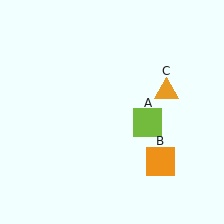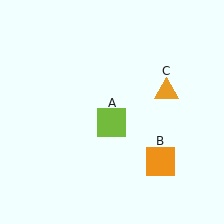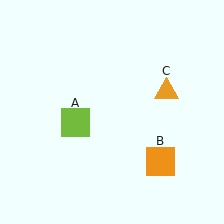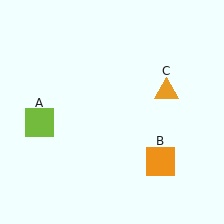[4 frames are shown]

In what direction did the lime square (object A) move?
The lime square (object A) moved left.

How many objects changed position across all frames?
1 object changed position: lime square (object A).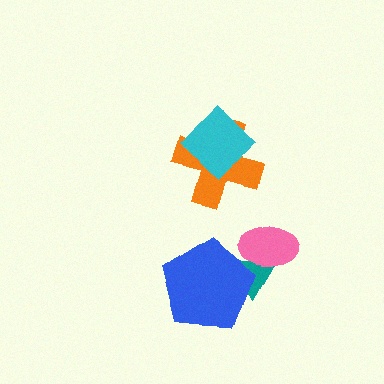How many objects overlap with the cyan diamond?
1 object overlaps with the cyan diamond.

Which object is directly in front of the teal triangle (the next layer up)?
The pink ellipse is directly in front of the teal triangle.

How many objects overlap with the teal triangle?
2 objects overlap with the teal triangle.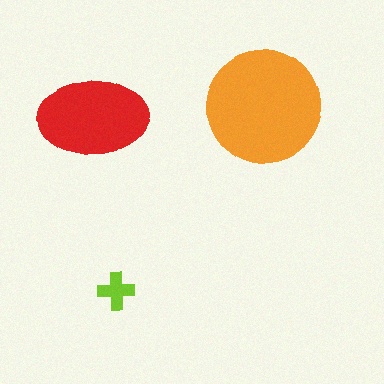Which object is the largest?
The orange circle.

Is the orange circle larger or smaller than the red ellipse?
Larger.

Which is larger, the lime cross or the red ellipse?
The red ellipse.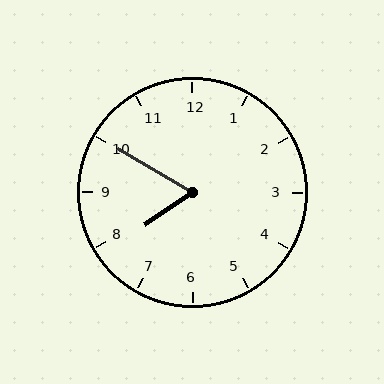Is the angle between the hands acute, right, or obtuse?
It is acute.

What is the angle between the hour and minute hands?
Approximately 65 degrees.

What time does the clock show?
7:50.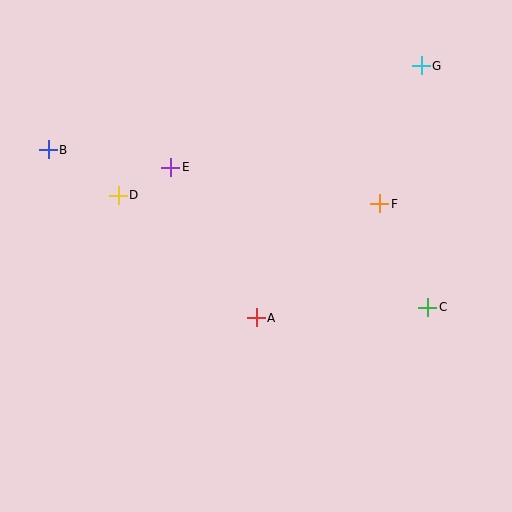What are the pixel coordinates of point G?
Point G is at (421, 66).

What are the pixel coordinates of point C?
Point C is at (428, 307).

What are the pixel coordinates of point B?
Point B is at (48, 150).